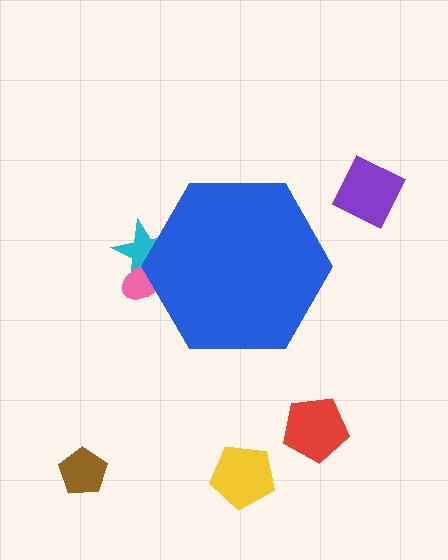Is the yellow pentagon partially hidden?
No, the yellow pentagon is fully visible.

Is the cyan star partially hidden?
Yes, the cyan star is partially hidden behind the blue hexagon.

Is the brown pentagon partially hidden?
No, the brown pentagon is fully visible.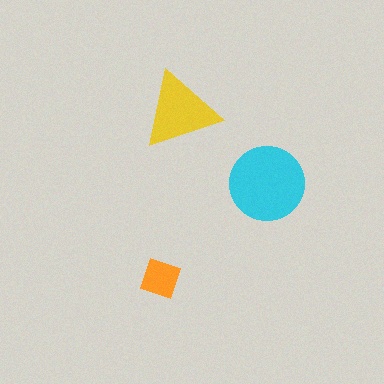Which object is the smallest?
The orange diamond.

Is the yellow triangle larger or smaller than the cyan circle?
Smaller.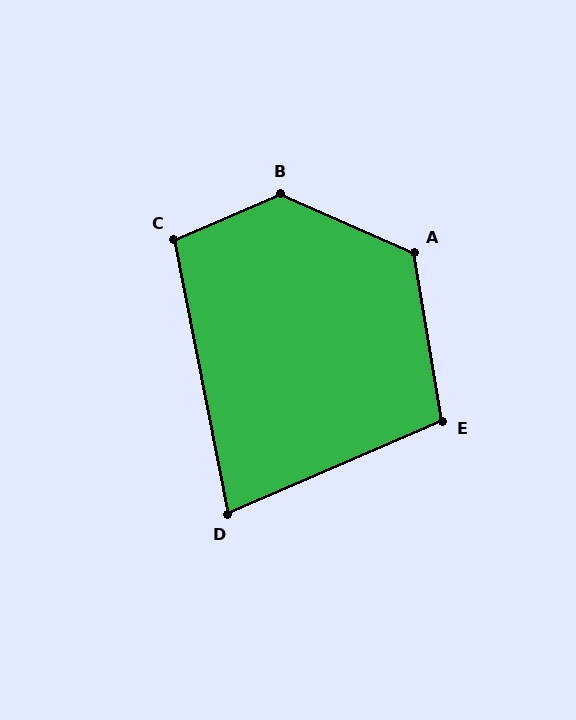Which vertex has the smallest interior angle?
D, at approximately 78 degrees.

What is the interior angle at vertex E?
Approximately 104 degrees (obtuse).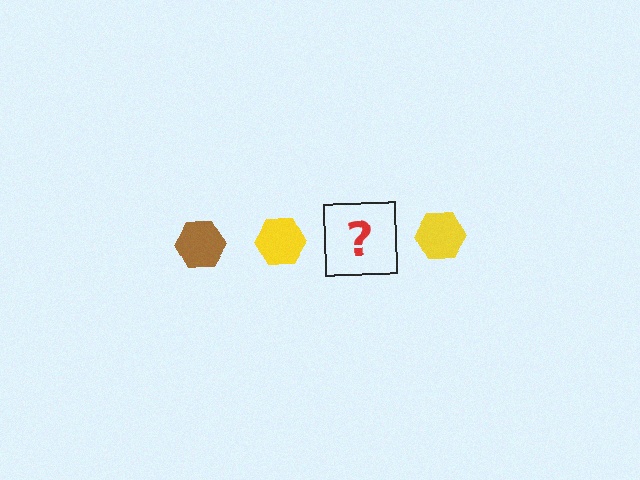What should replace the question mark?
The question mark should be replaced with a brown hexagon.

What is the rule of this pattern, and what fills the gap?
The rule is that the pattern cycles through brown, yellow hexagons. The gap should be filled with a brown hexagon.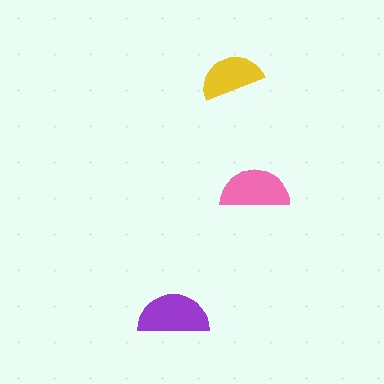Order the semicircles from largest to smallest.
the purple one, the pink one, the yellow one.